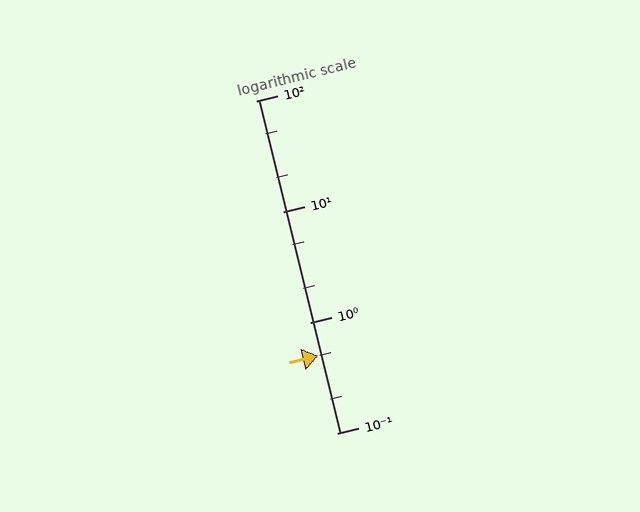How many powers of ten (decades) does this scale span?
The scale spans 3 decades, from 0.1 to 100.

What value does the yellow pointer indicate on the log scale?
The pointer indicates approximately 0.5.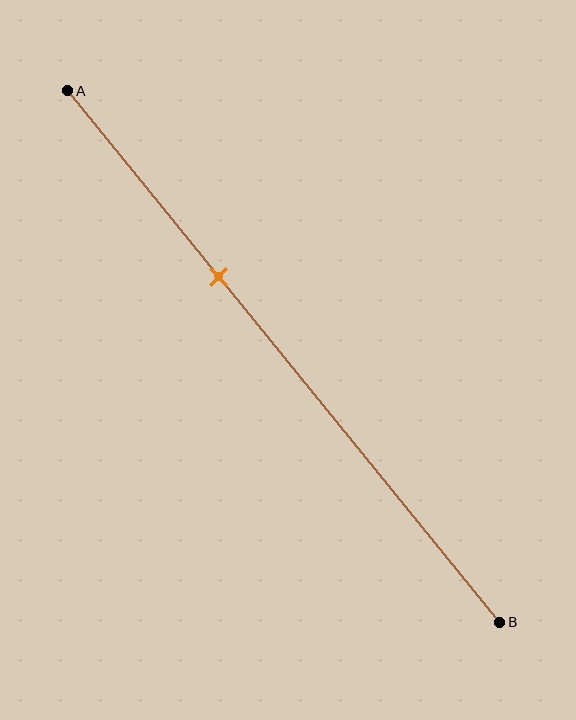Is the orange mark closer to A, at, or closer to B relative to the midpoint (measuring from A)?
The orange mark is closer to point A than the midpoint of segment AB.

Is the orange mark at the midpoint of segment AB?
No, the mark is at about 35% from A, not at the 50% midpoint.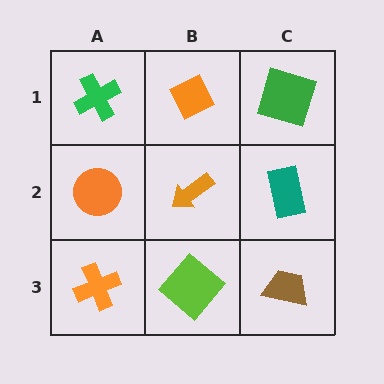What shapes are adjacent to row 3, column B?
An orange arrow (row 2, column B), an orange cross (row 3, column A), a brown trapezoid (row 3, column C).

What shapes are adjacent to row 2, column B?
An orange diamond (row 1, column B), a lime diamond (row 3, column B), an orange circle (row 2, column A), a teal rectangle (row 2, column C).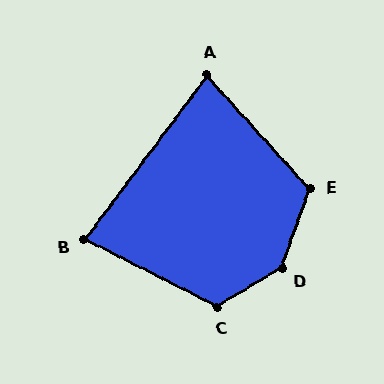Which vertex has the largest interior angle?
D, at approximately 140 degrees.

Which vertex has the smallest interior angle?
A, at approximately 79 degrees.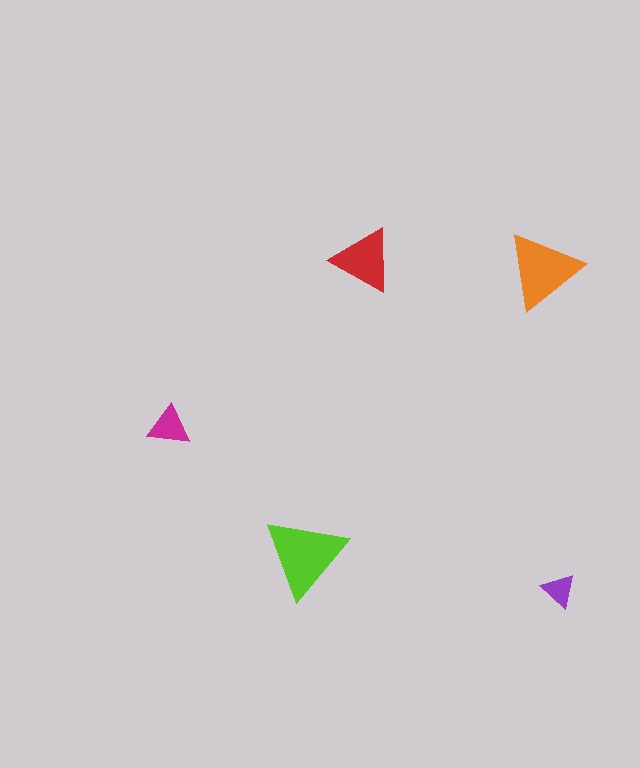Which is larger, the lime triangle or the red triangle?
The lime one.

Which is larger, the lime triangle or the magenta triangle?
The lime one.